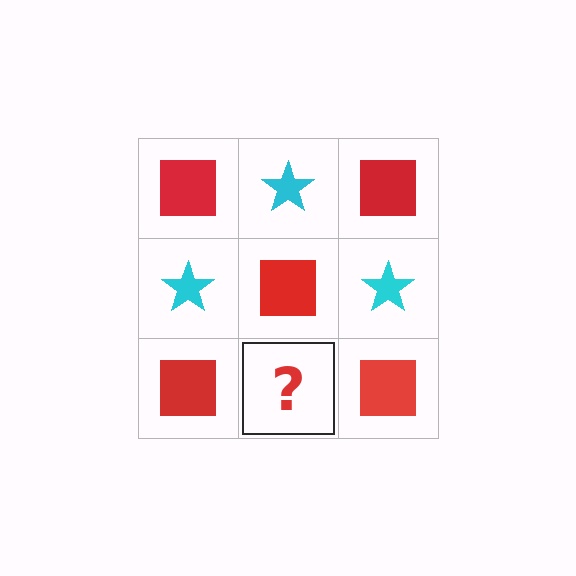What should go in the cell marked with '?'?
The missing cell should contain a cyan star.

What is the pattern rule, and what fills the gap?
The rule is that it alternates red square and cyan star in a checkerboard pattern. The gap should be filled with a cyan star.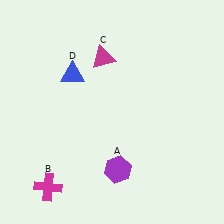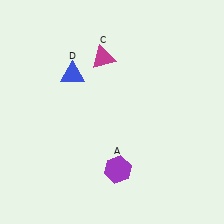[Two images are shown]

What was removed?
The magenta cross (B) was removed in Image 2.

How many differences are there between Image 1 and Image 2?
There is 1 difference between the two images.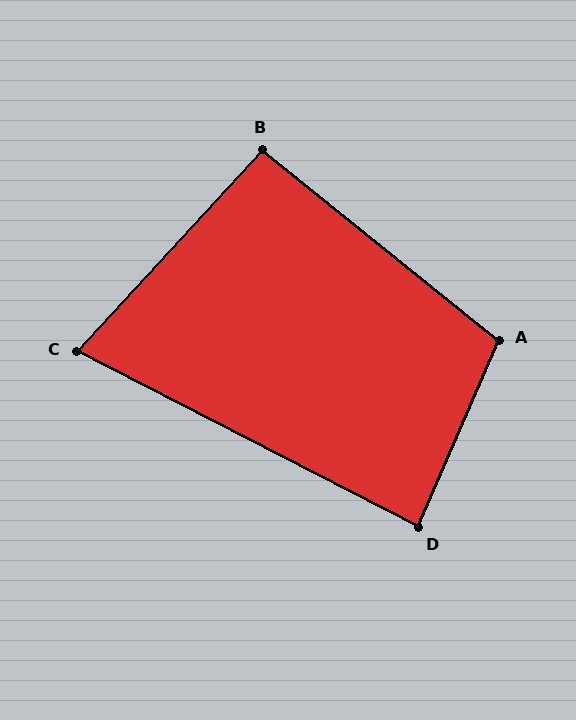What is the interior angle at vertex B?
Approximately 94 degrees (approximately right).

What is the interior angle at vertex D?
Approximately 86 degrees (approximately right).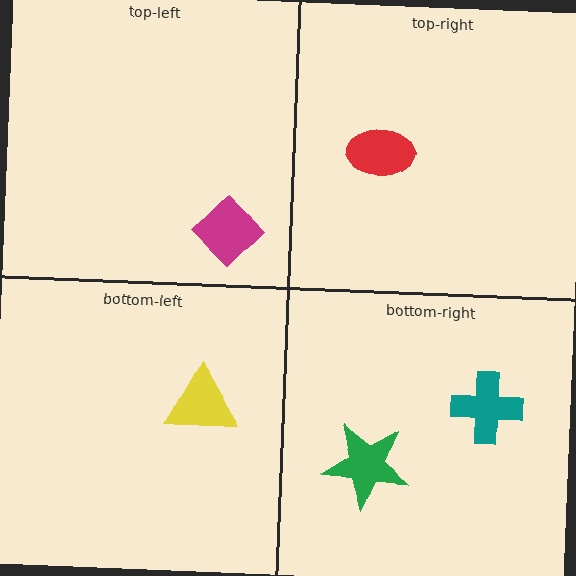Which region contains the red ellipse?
The top-right region.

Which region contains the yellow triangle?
The bottom-left region.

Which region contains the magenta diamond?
The top-left region.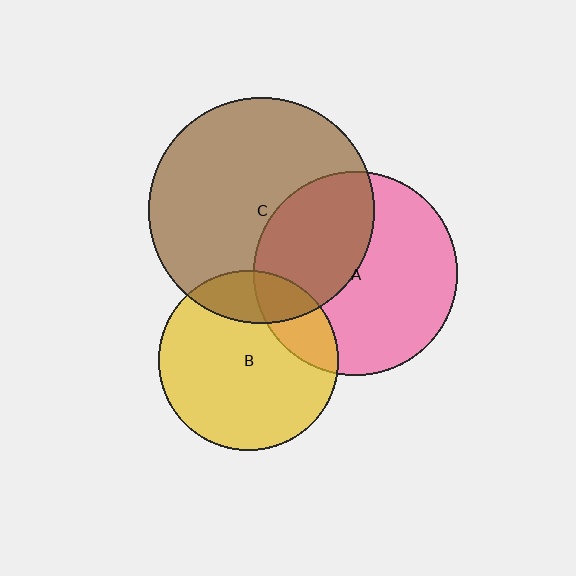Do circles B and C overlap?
Yes.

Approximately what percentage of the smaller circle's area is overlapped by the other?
Approximately 20%.